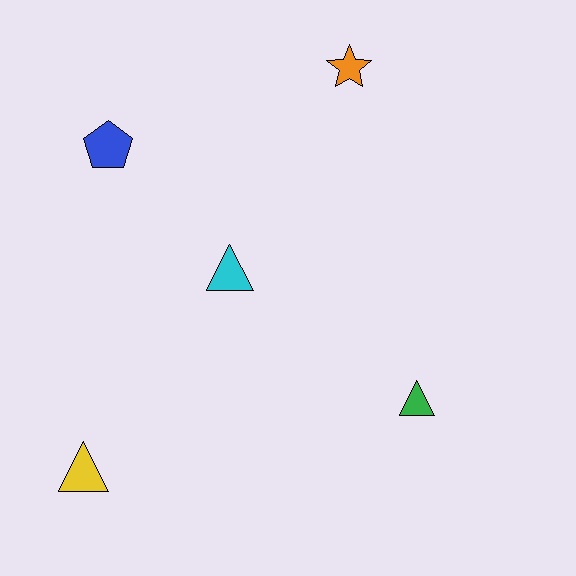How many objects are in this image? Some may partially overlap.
There are 5 objects.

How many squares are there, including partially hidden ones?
There are no squares.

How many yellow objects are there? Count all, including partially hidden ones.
There is 1 yellow object.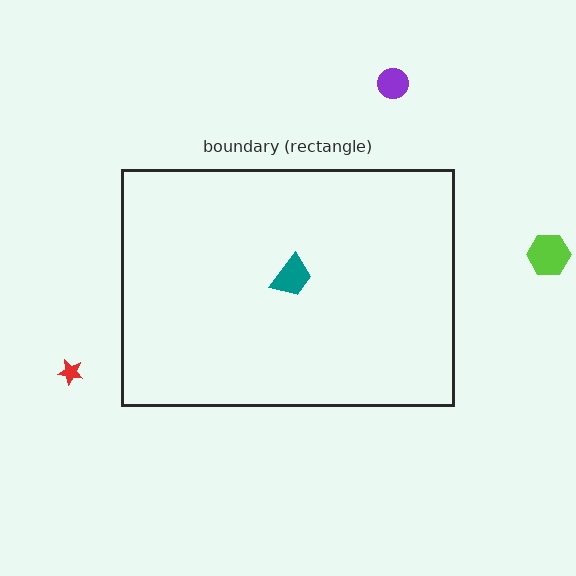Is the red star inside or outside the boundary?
Outside.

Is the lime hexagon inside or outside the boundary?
Outside.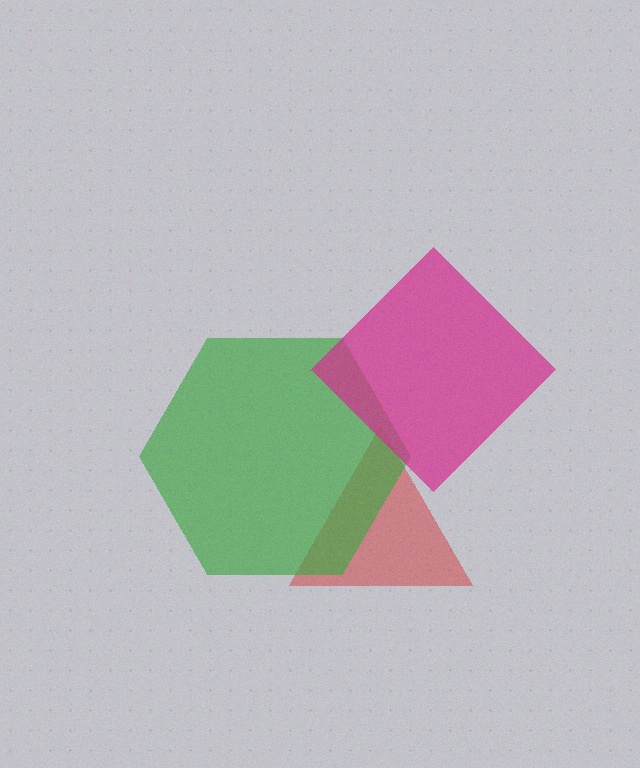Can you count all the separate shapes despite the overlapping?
Yes, there are 3 separate shapes.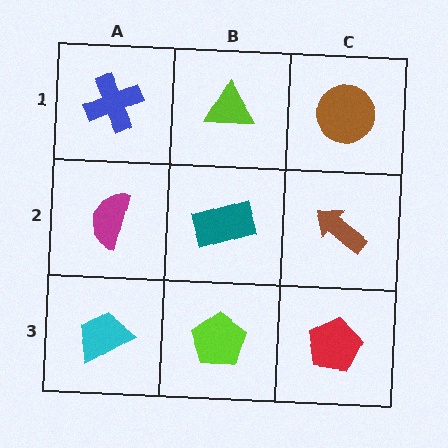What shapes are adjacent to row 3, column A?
A magenta semicircle (row 2, column A), a lime pentagon (row 3, column B).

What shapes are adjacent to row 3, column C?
A brown arrow (row 2, column C), a lime pentagon (row 3, column B).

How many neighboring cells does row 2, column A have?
3.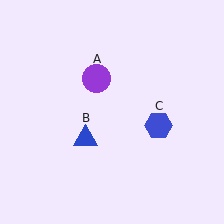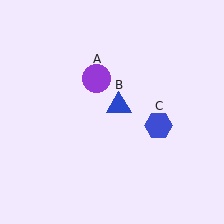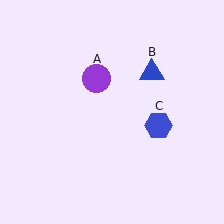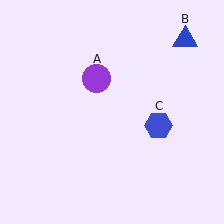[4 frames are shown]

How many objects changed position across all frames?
1 object changed position: blue triangle (object B).